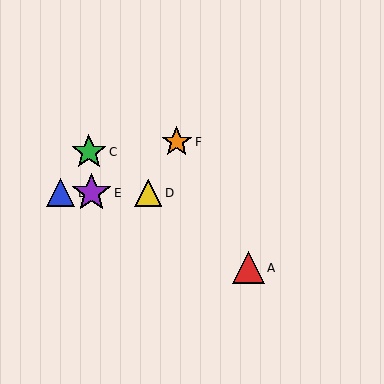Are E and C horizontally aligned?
No, E is at y≈193 and C is at y≈152.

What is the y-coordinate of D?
Object D is at y≈193.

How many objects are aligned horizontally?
3 objects (B, D, E) are aligned horizontally.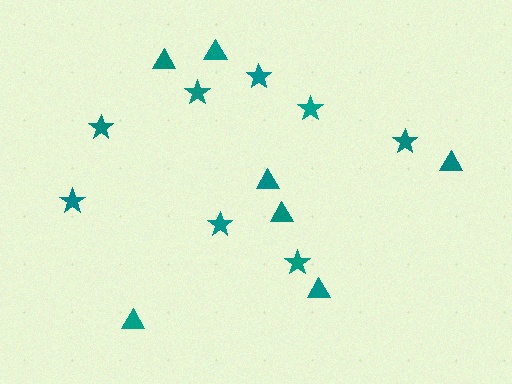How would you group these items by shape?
There are 2 groups: one group of stars (8) and one group of triangles (7).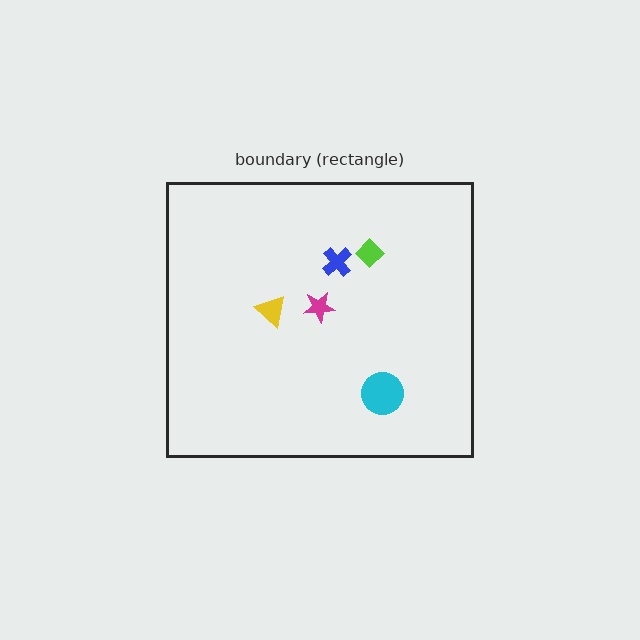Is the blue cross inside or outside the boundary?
Inside.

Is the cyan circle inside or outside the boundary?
Inside.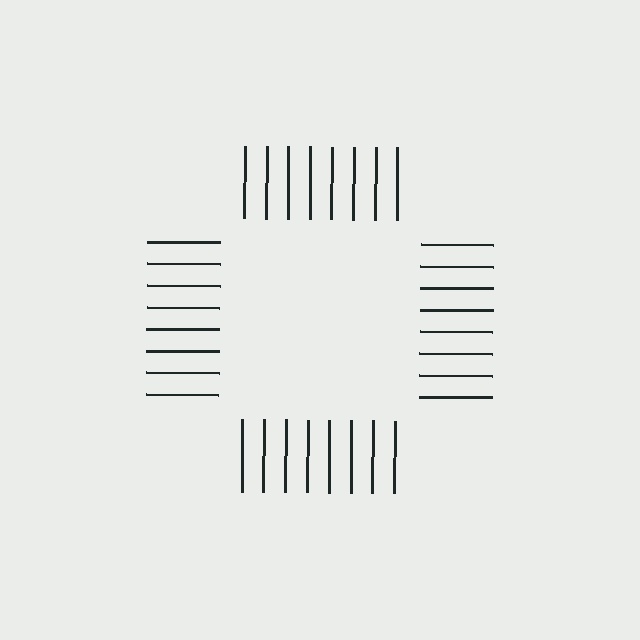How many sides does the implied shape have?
4 sides — the line-ends trace a square.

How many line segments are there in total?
32 — 8 along each of the 4 edges.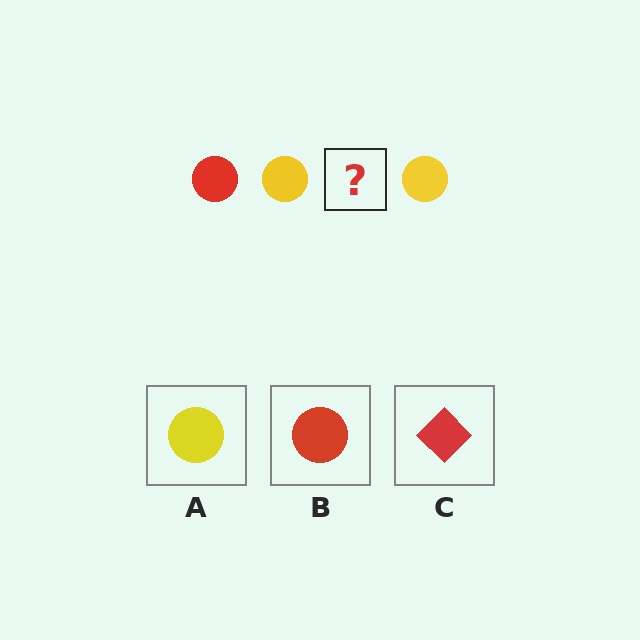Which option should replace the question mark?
Option B.